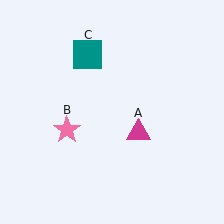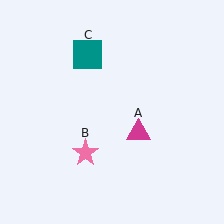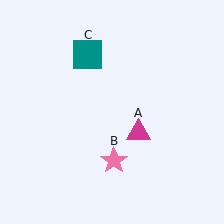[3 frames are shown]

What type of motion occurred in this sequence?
The pink star (object B) rotated counterclockwise around the center of the scene.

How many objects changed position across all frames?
1 object changed position: pink star (object B).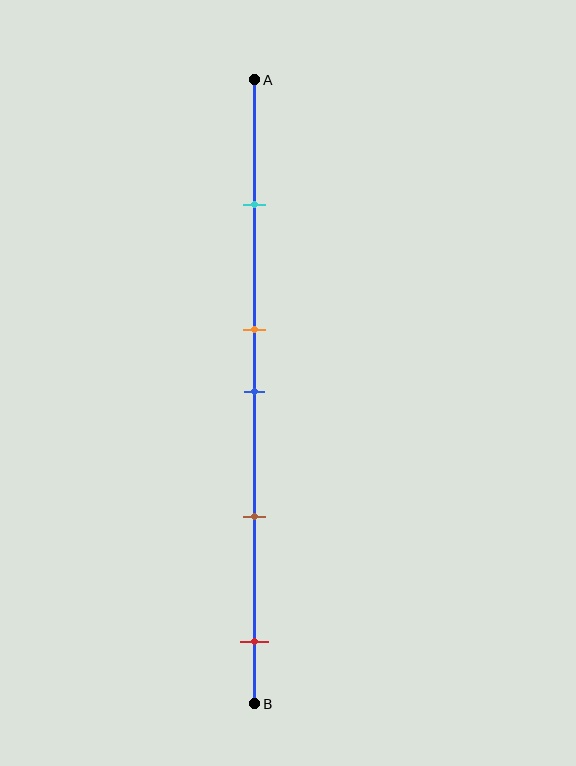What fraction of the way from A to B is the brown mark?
The brown mark is approximately 70% (0.7) of the way from A to B.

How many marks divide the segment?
There are 5 marks dividing the segment.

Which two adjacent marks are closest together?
The orange and blue marks are the closest adjacent pair.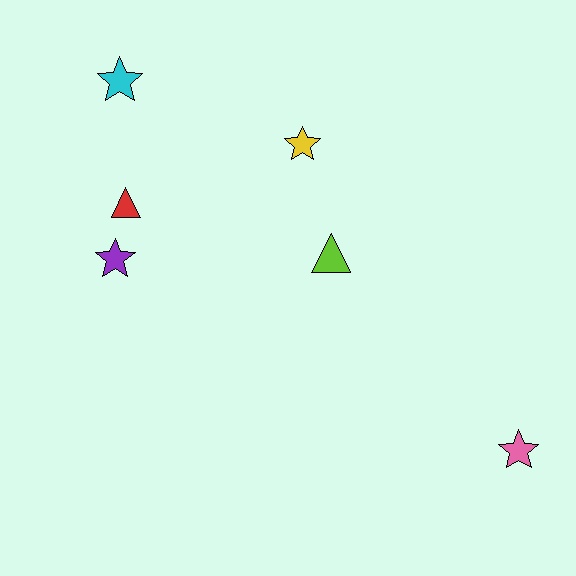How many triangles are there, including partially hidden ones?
There are 2 triangles.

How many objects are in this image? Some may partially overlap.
There are 6 objects.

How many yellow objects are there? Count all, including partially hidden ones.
There is 1 yellow object.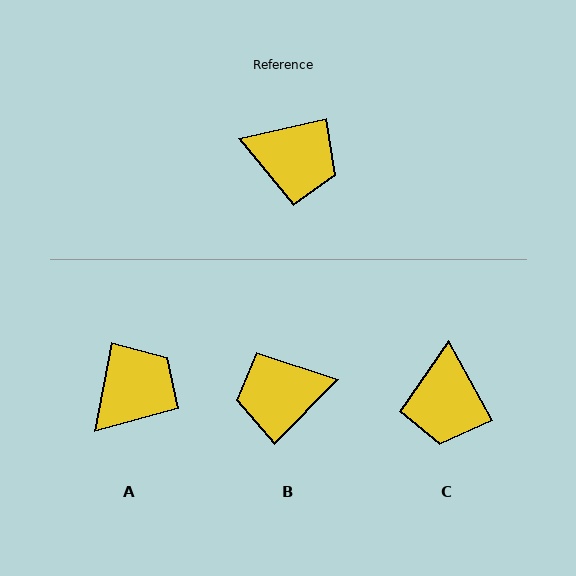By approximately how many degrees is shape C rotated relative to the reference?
Approximately 74 degrees clockwise.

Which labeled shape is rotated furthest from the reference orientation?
B, about 148 degrees away.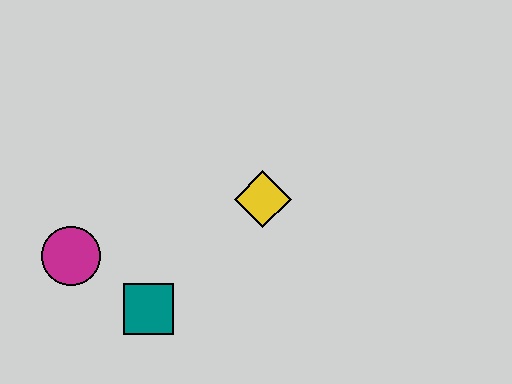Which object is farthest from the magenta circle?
The yellow diamond is farthest from the magenta circle.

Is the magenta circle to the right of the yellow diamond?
No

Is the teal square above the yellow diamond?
No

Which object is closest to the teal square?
The magenta circle is closest to the teal square.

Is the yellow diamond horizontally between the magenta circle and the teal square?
No